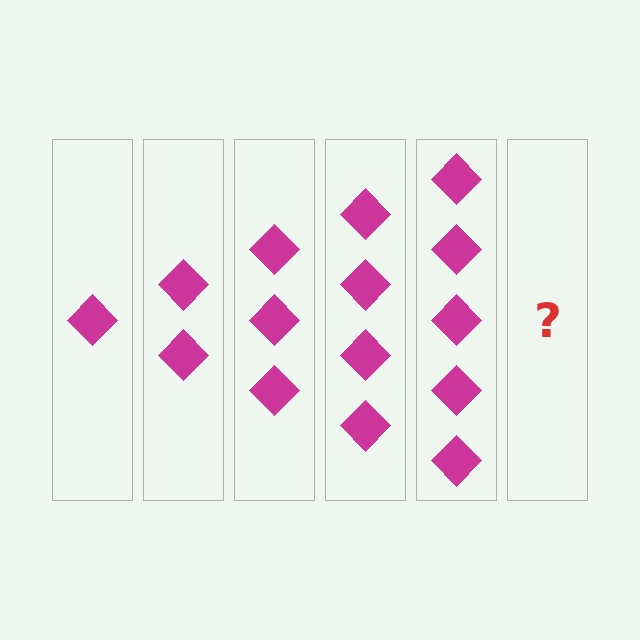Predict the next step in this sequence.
The next step is 6 diamonds.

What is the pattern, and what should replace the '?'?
The pattern is that each step adds one more diamond. The '?' should be 6 diamonds.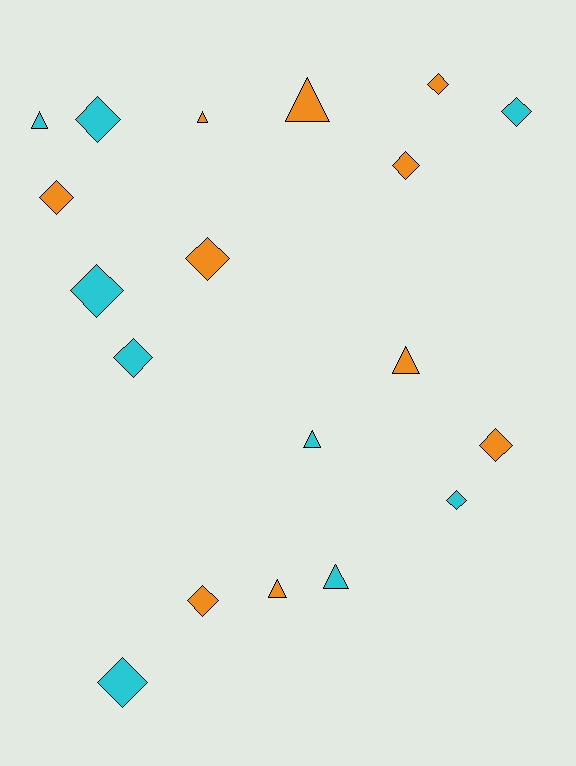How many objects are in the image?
There are 19 objects.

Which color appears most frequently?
Orange, with 10 objects.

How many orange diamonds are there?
There are 6 orange diamonds.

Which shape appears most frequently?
Diamond, with 12 objects.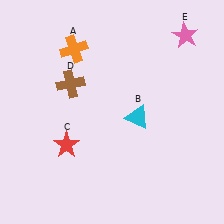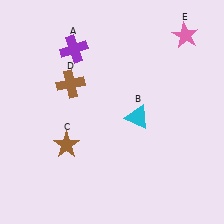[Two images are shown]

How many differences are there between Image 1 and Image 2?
There are 2 differences between the two images.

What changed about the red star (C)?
In Image 1, C is red. In Image 2, it changed to brown.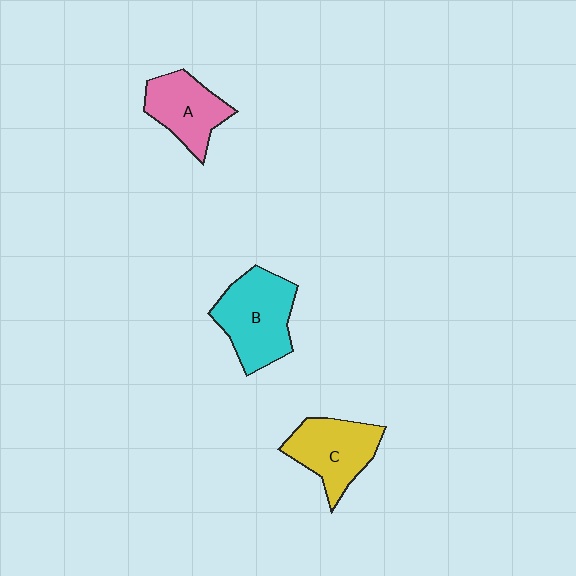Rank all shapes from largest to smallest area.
From largest to smallest: B (cyan), C (yellow), A (pink).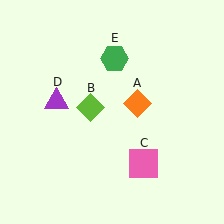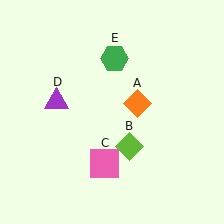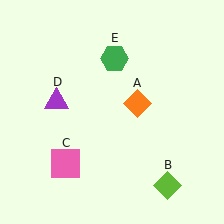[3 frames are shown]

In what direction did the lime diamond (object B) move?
The lime diamond (object B) moved down and to the right.